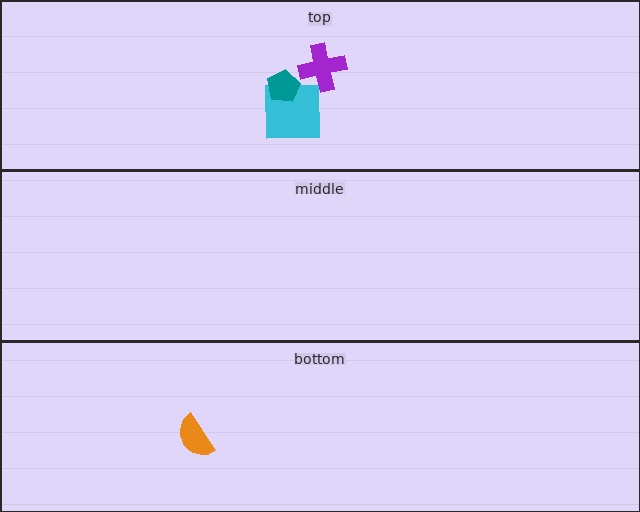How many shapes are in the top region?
3.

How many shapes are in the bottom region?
1.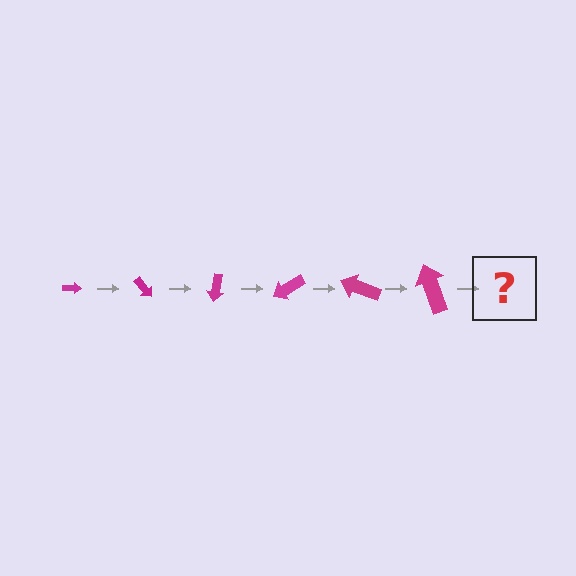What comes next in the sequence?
The next element should be an arrow, larger than the previous one and rotated 300 degrees from the start.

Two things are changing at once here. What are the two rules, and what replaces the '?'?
The two rules are that the arrow grows larger each step and it rotates 50 degrees each step. The '?' should be an arrow, larger than the previous one and rotated 300 degrees from the start.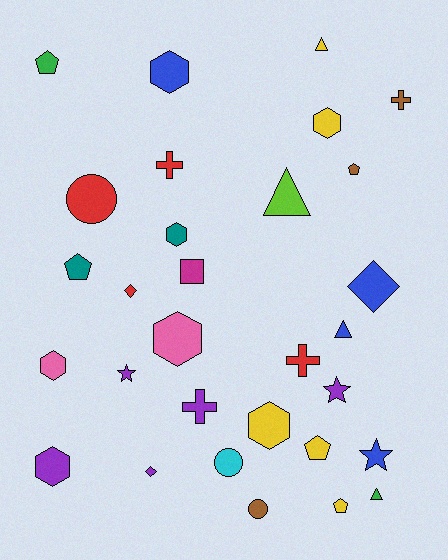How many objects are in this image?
There are 30 objects.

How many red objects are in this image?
There are 4 red objects.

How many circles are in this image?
There are 3 circles.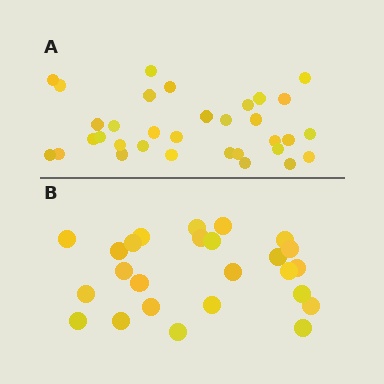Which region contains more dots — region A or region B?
Region A (the top region) has more dots.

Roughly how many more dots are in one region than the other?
Region A has roughly 8 or so more dots than region B.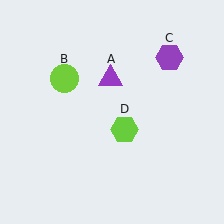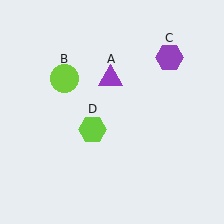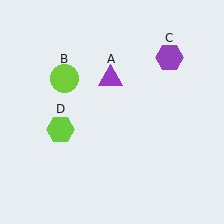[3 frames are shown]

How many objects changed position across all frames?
1 object changed position: lime hexagon (object D).